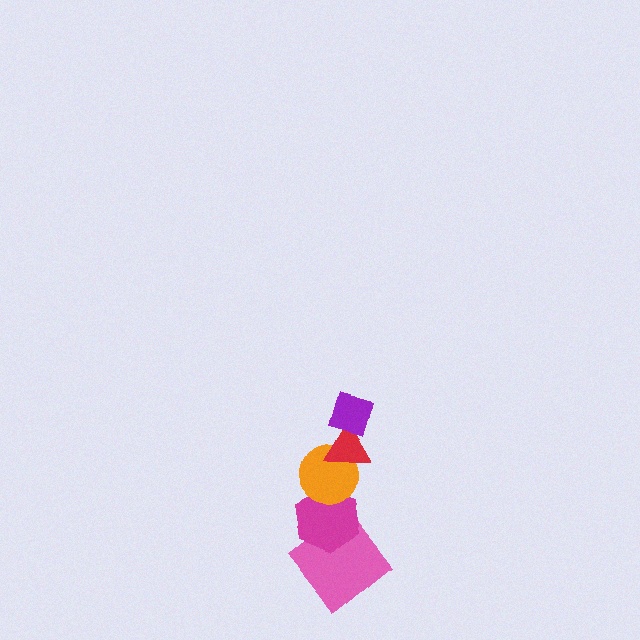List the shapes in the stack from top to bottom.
From top to bottom: the purple diamond, the red triangle, the orange circle, the magenta hexagon, the pink diamond.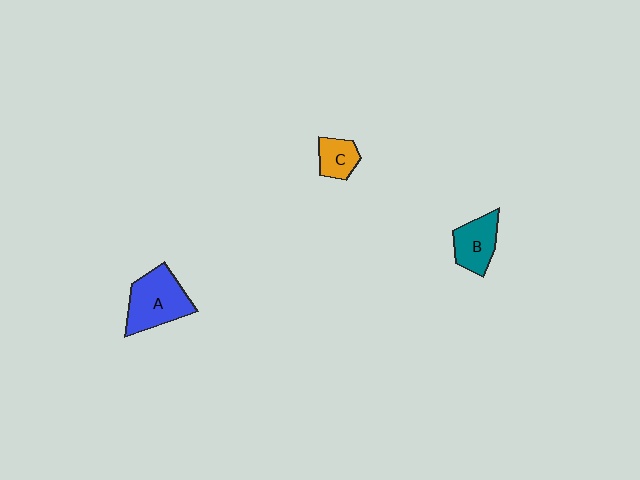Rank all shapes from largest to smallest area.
From largest to smallest: A (blue), B (teal), C (orange).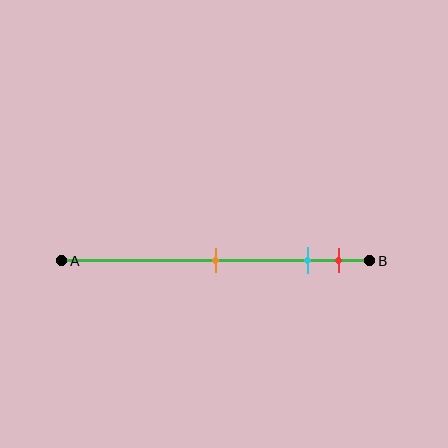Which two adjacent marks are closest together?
The cyan and red marks are the closest adjacent pair.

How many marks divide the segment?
There are 3 marks dividing the segment.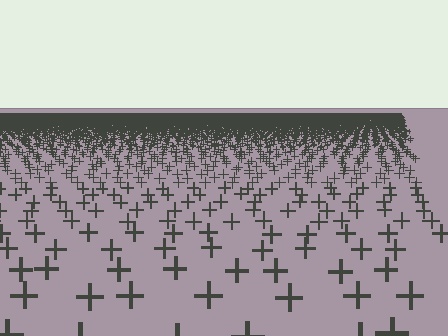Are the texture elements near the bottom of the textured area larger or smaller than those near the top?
Larger. Near the bottom, elements are closer to the viewer and appear at a bigger on-screen size.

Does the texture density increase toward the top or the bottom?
Density increases toward the top.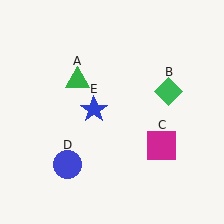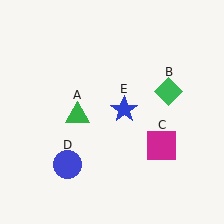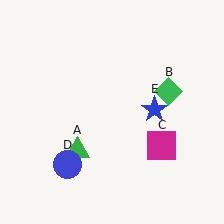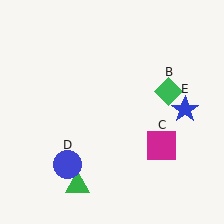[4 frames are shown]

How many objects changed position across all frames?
2 objects changed position: green triangle (object A), blue star (object E).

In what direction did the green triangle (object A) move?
The green triangle (object A) moved down.